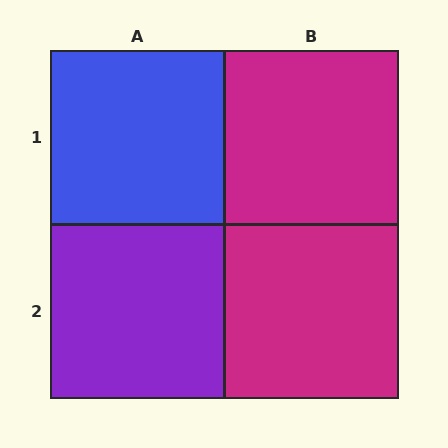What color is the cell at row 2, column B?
Magenta.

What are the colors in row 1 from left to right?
Blue, magenta.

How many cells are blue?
1 cell is blue.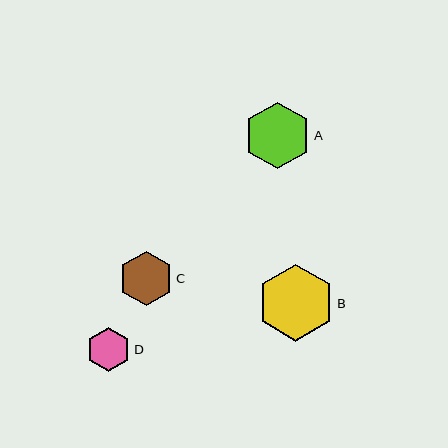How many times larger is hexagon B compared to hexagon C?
Hexagon B is approximately 1.4 times the size of hexagon C.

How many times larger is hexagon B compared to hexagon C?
Hexagon B is approximately 1.4 times the size of hexagon C.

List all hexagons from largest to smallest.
From largest to smallest: B, A, C, D.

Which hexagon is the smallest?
Hexagon D is the smallest with a size of approximately 44 pixels.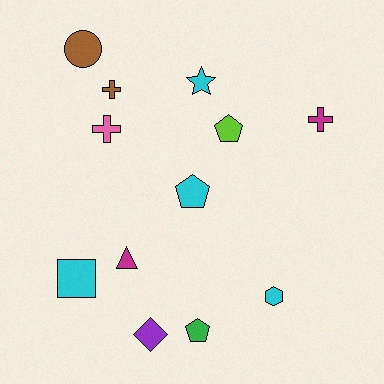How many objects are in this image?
There are 12 objects.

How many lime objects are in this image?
There is 1 lime object.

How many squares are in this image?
There is 1 square.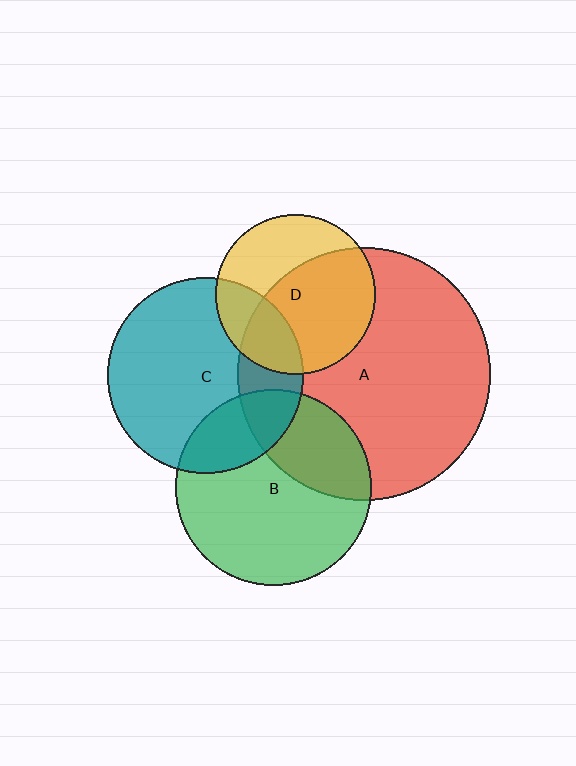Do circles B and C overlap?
Yes.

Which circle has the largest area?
Circle A (red).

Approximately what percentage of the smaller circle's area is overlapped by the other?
Approximately 20%.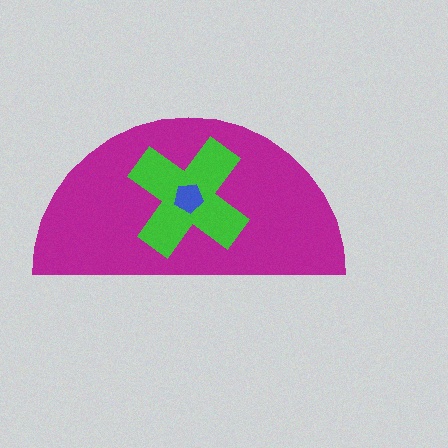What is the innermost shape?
The blue pentagon.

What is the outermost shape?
The magenta semicircle.